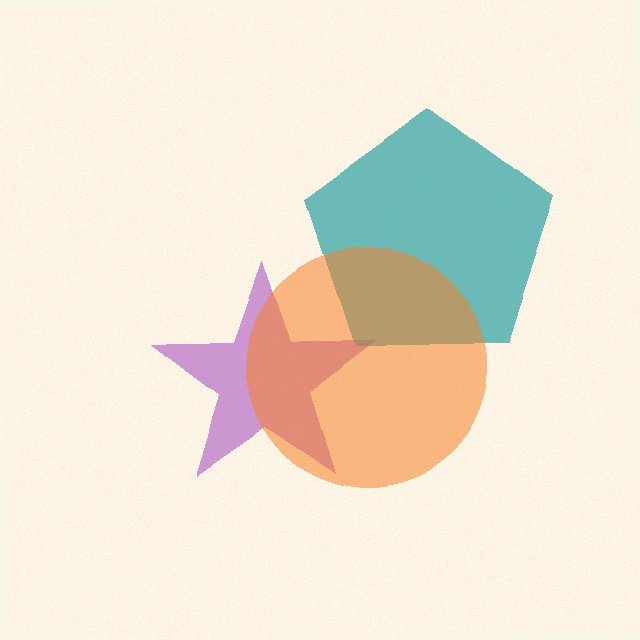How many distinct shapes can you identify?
There are 3 distinct shapes: a purple star, a teal pentagon, an orange circle.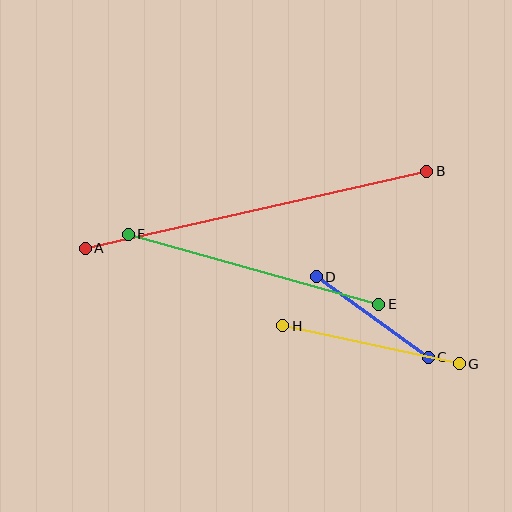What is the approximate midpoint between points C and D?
The midpoint is at approximately (372, 317) pixels.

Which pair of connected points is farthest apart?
Points A and B are farthest apart.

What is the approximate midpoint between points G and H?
The midpoint is at approximately (371, 345) pixels.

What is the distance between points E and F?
The distance is approximately 260 pixels.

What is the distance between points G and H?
The distance is approximately 180 pixels.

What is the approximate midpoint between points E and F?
The midpoint is at approximately (254, 269) pixels.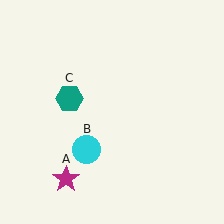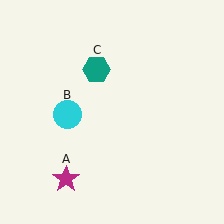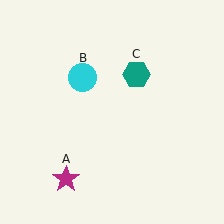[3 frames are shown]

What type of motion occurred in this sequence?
The cyan circle (object B), teal hexagon (object C) rotated clockwise around the center of the scene.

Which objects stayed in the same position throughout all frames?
Magenta star (object A) remained stationary.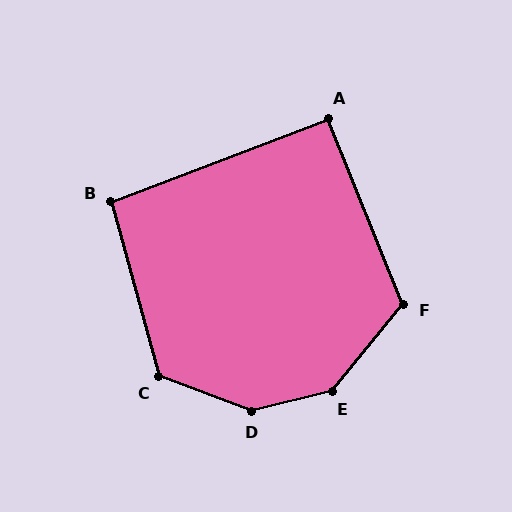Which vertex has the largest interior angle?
D, at approximately 146 degrees.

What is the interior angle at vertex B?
Approximately 96 degrees (obtuse).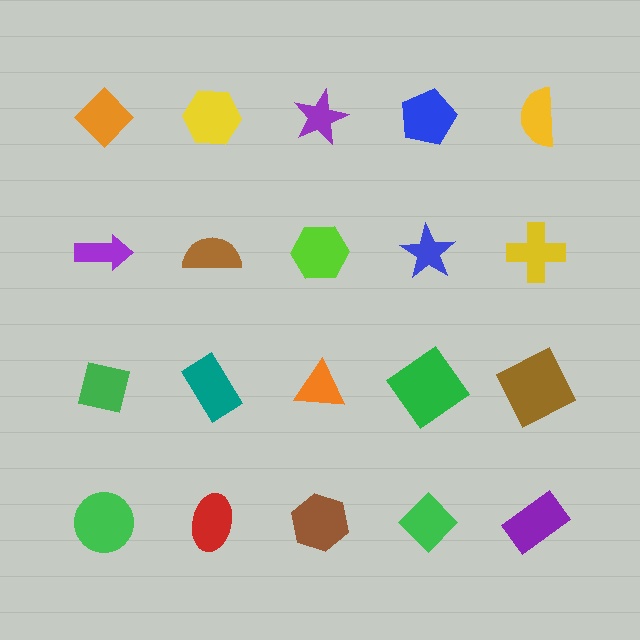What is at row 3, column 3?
An orange triangle.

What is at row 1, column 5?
A yellow semicircle.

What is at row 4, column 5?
A purple rectangle.